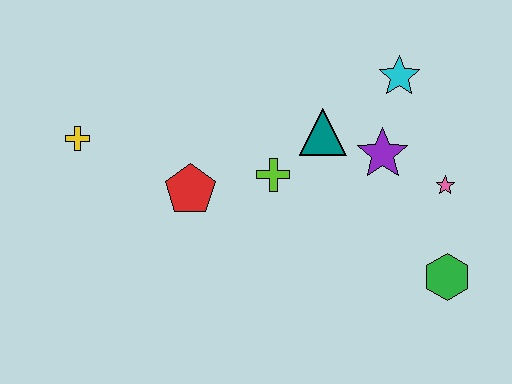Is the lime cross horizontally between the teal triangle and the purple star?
No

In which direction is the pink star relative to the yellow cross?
The pink star is to the right of the yellow cross.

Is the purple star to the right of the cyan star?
No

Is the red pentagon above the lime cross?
No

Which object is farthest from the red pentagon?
The green hexagon is farthest from the red pentagon.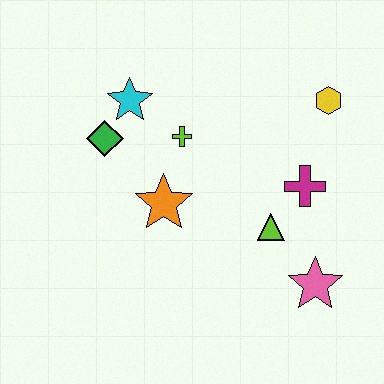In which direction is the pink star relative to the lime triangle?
The pink star is below the lime triangle.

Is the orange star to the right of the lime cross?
No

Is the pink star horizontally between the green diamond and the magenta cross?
No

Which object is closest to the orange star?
The lime cross is closest to the orange star.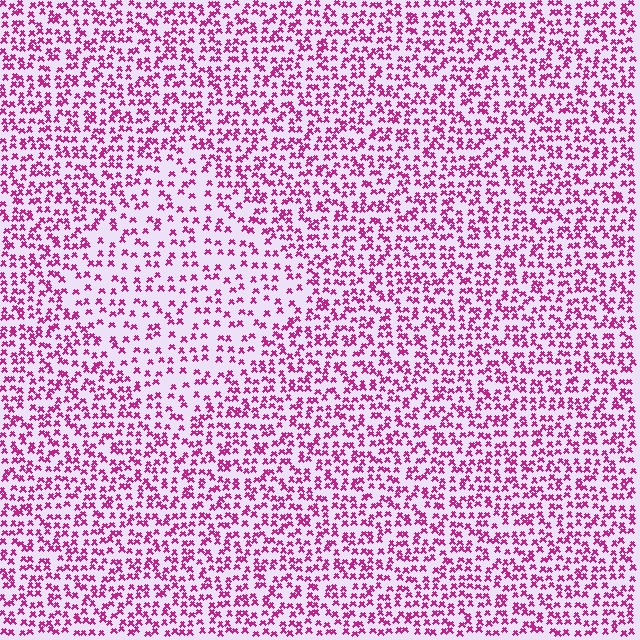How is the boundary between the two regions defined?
The boundary is defined by a change in element density (approximately 1.7x ratio). All elements are the same color, size, and shape.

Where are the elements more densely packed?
The elements are more densely packed outside the diamond boundary.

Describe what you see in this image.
The image contains small magenta elements arranged at two different densities. A diamond-shaped region is visible where the elements are less densely packed than the surrounding area.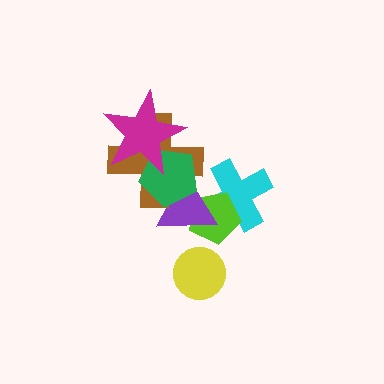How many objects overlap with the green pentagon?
3 objects overlap with the green pentagon.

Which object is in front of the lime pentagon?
The purple triangle is in front of the lime pentagon.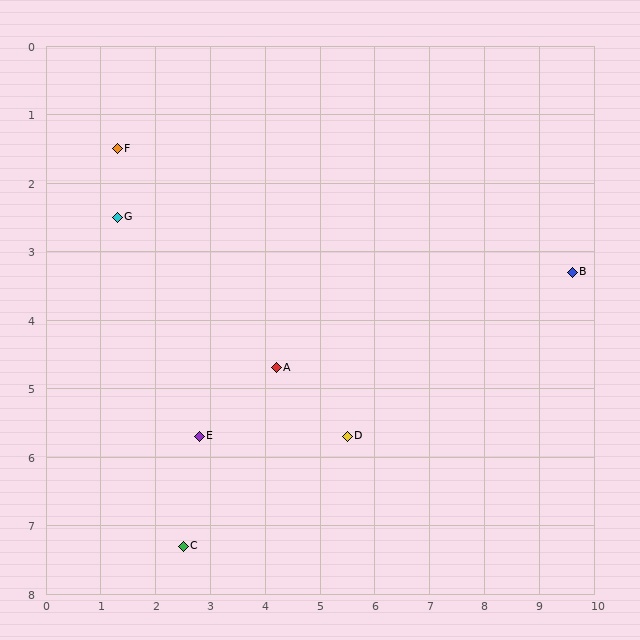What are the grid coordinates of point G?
Point G is at approximately (1.3, 2.5).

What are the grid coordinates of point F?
Point F is at approximately (1.3, 1.5).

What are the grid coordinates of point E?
Point E is at approximately (2.8, 5.7).